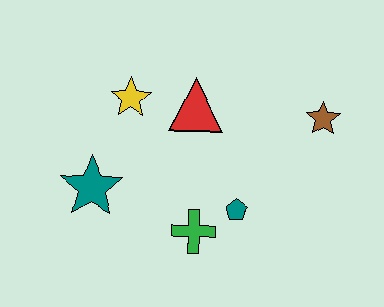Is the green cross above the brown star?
No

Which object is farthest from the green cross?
The brown star is farthest from the green cross.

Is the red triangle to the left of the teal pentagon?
Yes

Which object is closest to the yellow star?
The red triangle is closest to the yellow star.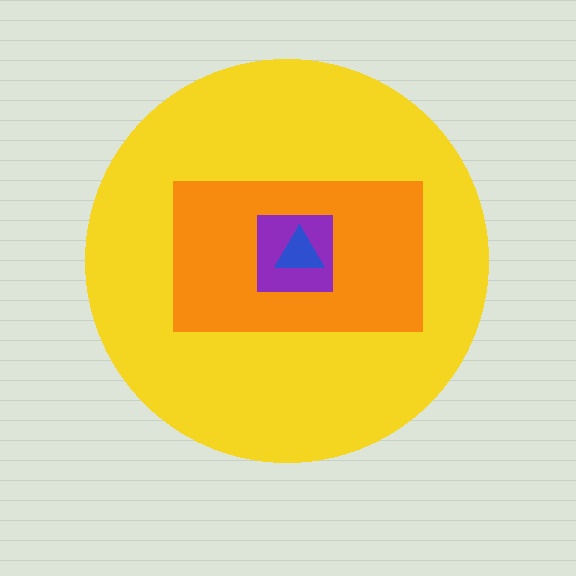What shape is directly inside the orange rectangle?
The purple square.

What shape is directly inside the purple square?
The blue triangle.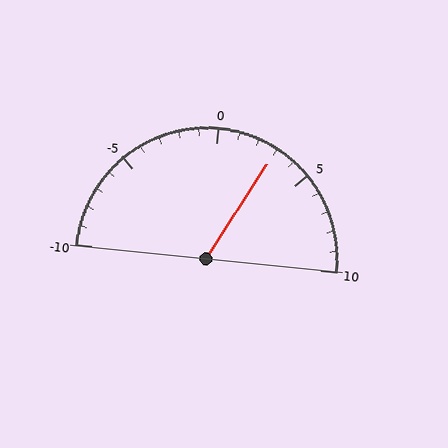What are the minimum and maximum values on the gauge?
The gauge ranges from -10 to 10.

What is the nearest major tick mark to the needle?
The nearest major tick mark is 5.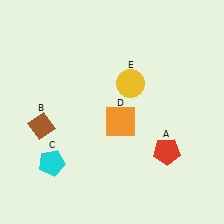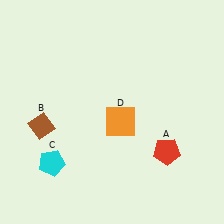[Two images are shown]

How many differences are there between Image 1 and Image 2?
There is 1 difference between the two images.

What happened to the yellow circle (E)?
The yellow circle (E) was removed in Image 2. It was in the top-right area of Image 1.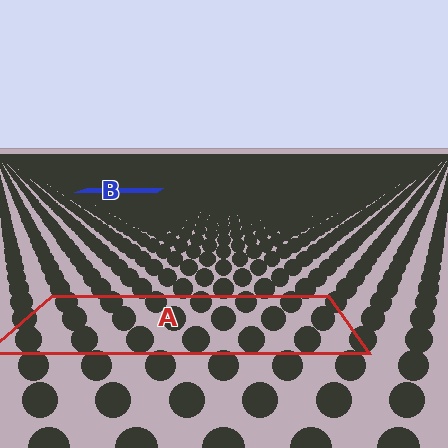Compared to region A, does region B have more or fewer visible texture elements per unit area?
Region B has more texture elements per unit area — they are packed more densely because it is farther away.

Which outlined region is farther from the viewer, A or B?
Region B is farther from the viewer — the texture elements inside it appear smaller and more densely packed.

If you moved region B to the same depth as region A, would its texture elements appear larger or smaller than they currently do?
They would appear larger. At a closer depth, the same texture elements are projected at a bigger on-screen size.